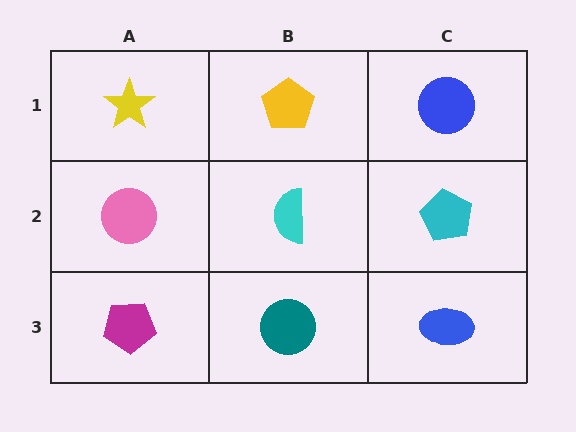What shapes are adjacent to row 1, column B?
A cyan semicircle (row 2, column B), a yellow star (row 1, column A), a blue circle (row 1, column C).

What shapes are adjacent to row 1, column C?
A cyan pentagon (row 2, column C), a yellow pentagon (row 1, column B).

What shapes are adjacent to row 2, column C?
A blue circle (row 1, column C), a blue ellipse (row 3, column C), a cyan semicircle (row 2, column B).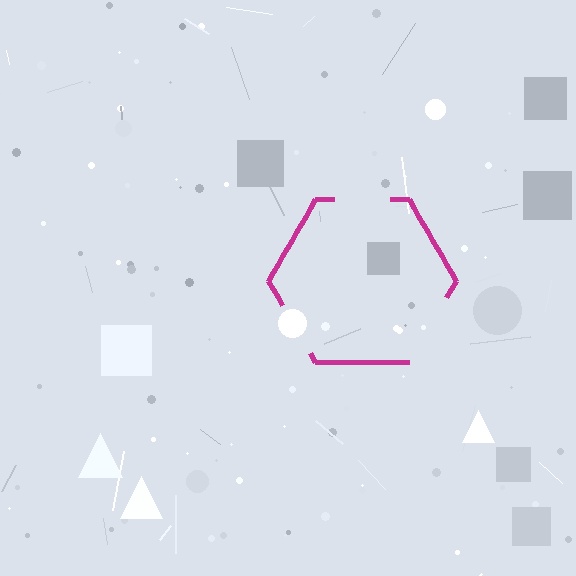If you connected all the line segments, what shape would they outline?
They would outline a hexagon.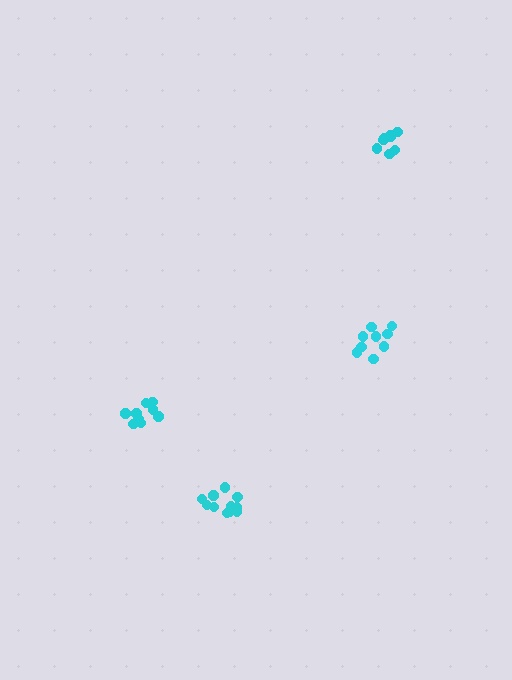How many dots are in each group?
Group 1: 11 dots, Group 2: 9 dots, Group 3: 9 dots, Group 4: 8 dots (37 total).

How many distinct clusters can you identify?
There are 4 distinct clusters.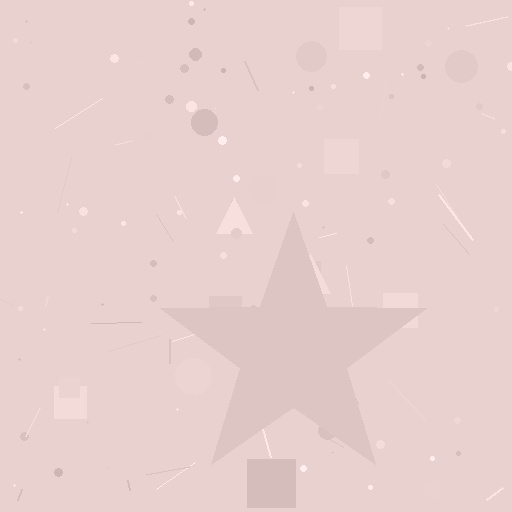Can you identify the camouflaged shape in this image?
The camouflaged shape is a star.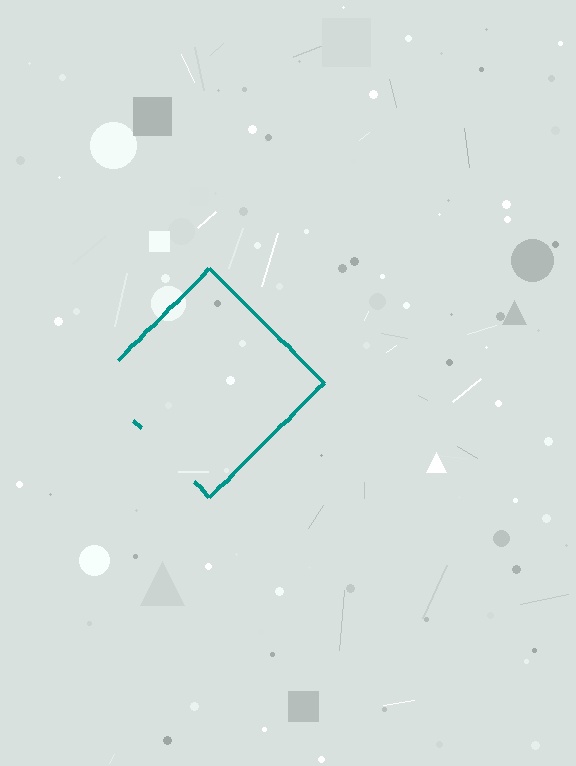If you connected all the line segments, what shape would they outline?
They would outline a diamond.